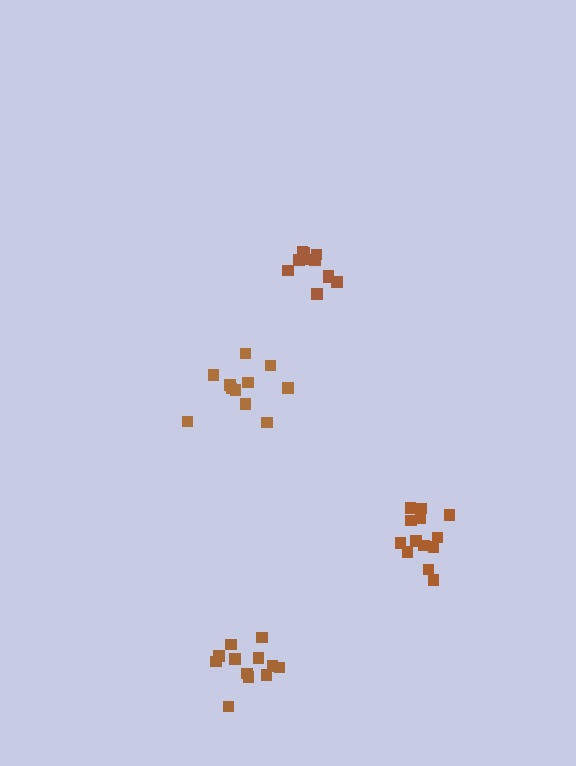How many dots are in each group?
Group 1: 13 dots, Group 2: 11 dots, Group 3: 13 dots, Group 4: 12 dots (49 total).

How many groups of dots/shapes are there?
There are 4 groups.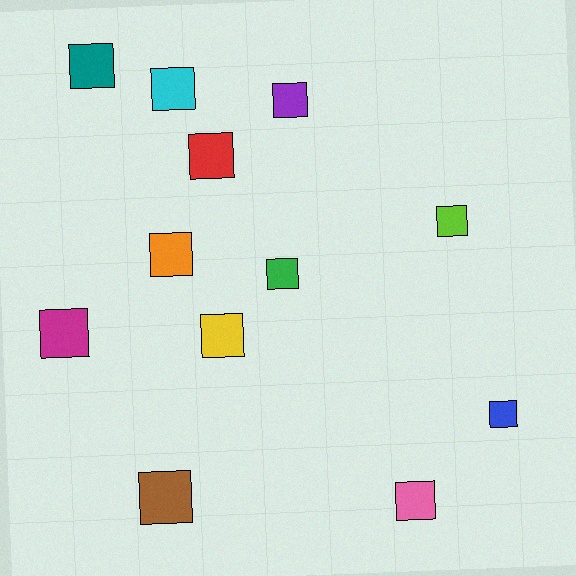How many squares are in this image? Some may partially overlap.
There are 12 squares.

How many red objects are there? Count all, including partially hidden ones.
There is 1 red object.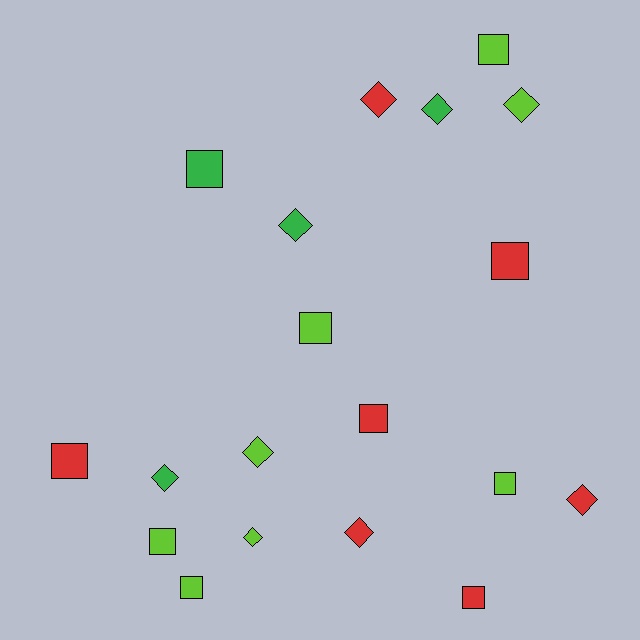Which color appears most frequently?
Lime, with 8 objects.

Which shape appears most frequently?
Square, with 10 objects.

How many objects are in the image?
There are 19 objects.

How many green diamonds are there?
There are 3 green diamonds.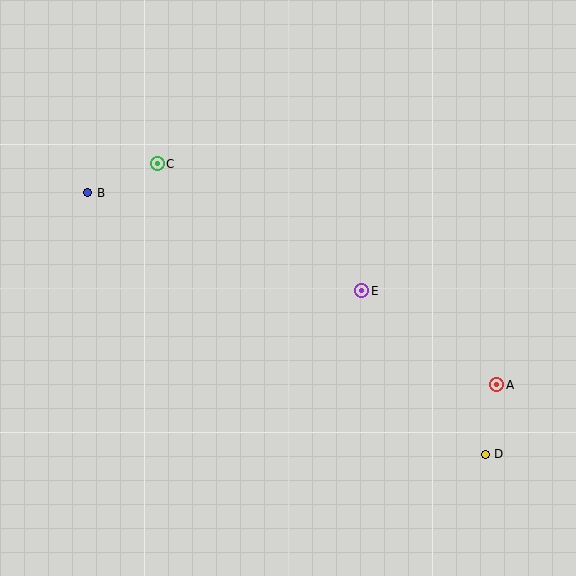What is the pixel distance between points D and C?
The distance between D and C is 438 pixels.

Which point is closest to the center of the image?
Point E at (361, 291) is closest to the center.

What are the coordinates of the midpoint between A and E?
The midpoint between A and E is at (429, 338).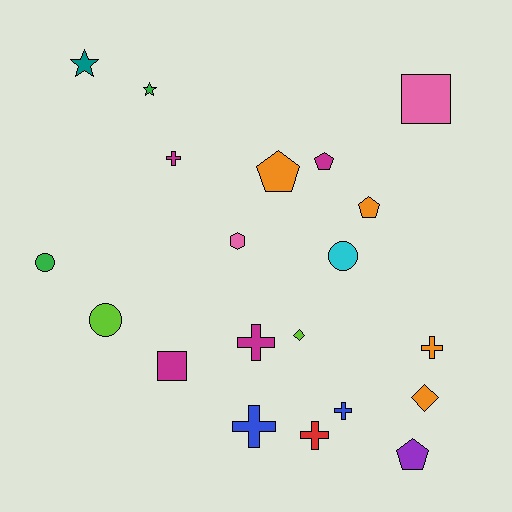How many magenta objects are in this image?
There are 4 magenta objects.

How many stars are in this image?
There are 2 stars.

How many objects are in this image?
There are 20 objects.